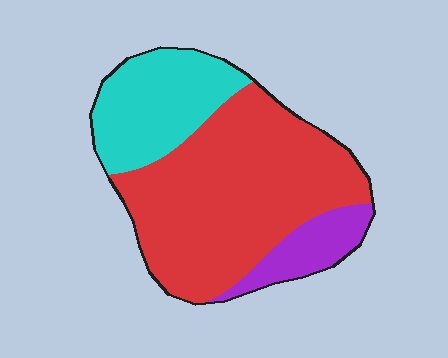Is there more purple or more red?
Red.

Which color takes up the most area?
Red, at roughly 60%.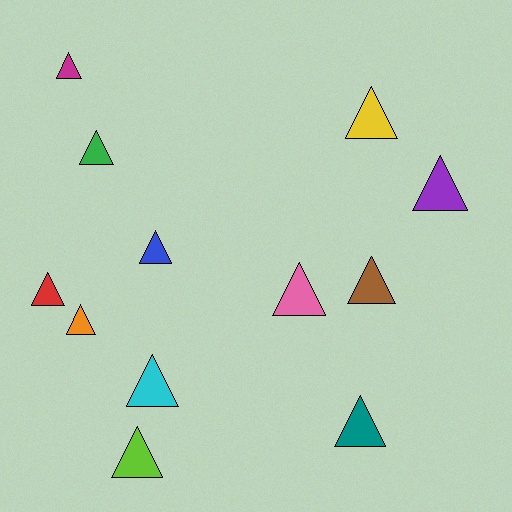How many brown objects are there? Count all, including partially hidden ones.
There is 1 brown object.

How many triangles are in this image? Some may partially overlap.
There are 12 triangles.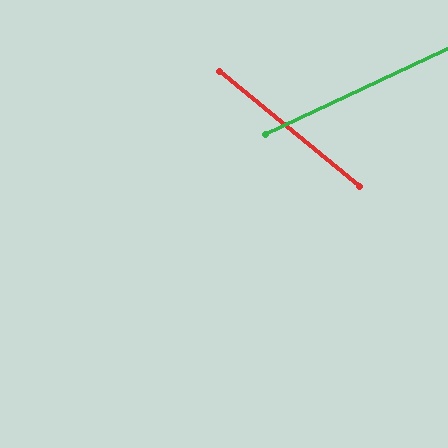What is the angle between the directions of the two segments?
Approximately 65 degrees.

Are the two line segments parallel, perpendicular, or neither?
Neither parallel nor perpendicular — they differ by about 65°.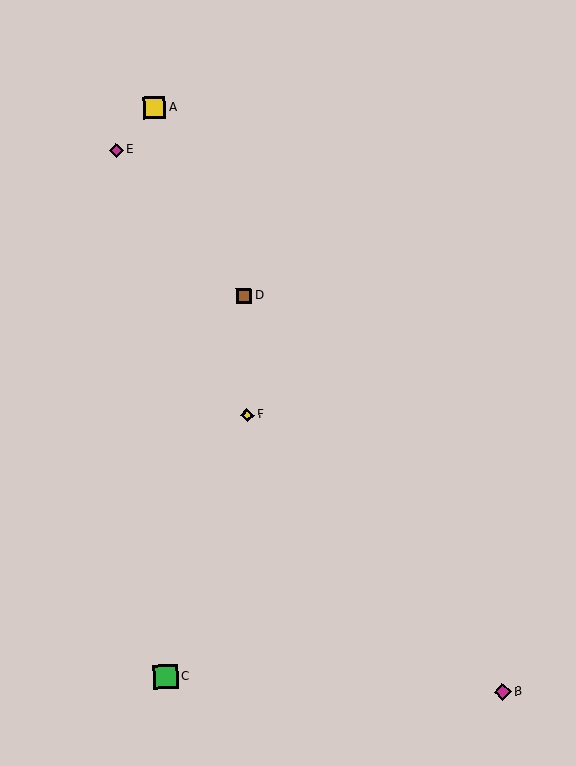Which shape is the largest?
The green square (labeled C) is the largest.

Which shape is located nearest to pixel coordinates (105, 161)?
The magenta diamond (labeled E) at (116, 150) is nearest to that location.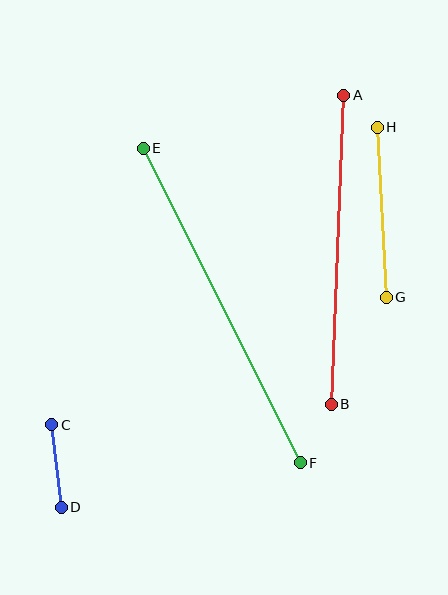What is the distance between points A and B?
The distance is approximately 309 pixels.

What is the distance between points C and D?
The distance is approximately 83 pixels.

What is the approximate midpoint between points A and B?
The midpoint is at approximately (338, 250) pixels.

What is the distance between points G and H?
The distance is approximately 171 pixels.